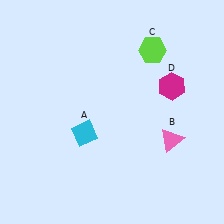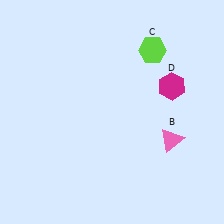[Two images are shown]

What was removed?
The cyan diamond (A) was removed in Image 2.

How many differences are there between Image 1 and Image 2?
There is 1 difference between the two images.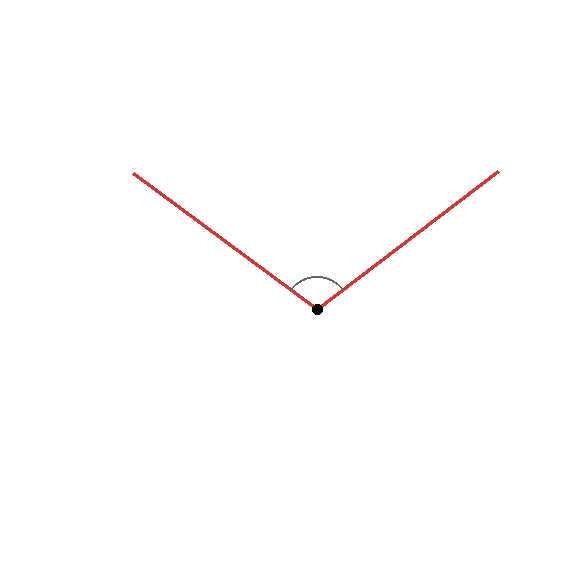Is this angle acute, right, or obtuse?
It is obtuse.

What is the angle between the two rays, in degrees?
Approximately 106 degrees.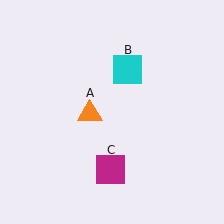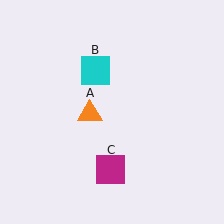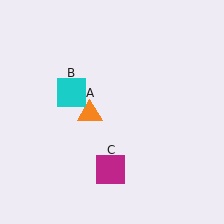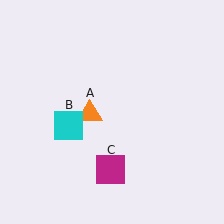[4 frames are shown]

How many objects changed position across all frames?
1 object changed position: cyan square (object B).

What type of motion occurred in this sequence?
The cyan square (object B) rotated counterclockwise around the center of the scene.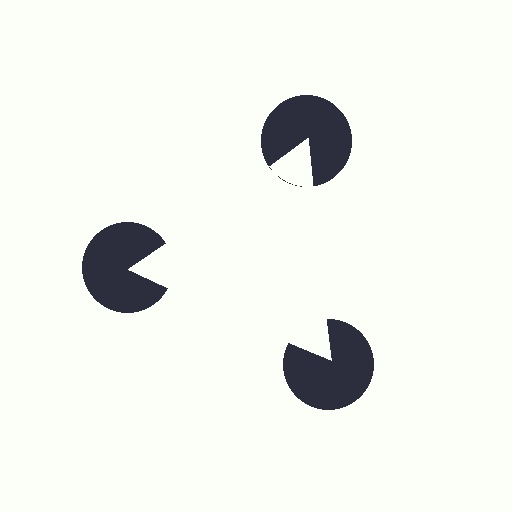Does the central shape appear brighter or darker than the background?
It typically appears slightly brighter than the background, even though no actual brightness change is drawn.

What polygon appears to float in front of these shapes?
An illusory triangle — its edges are inferred from the aligned wedge cuts in the pac-man discs, not physically drawn.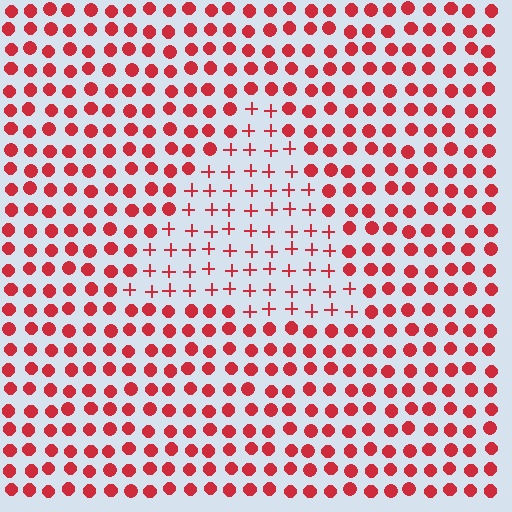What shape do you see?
I see a triangle.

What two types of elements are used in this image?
The image uses plus signs inside the triangle region and circles outside it.